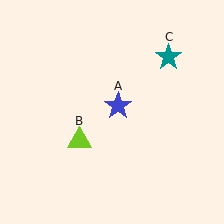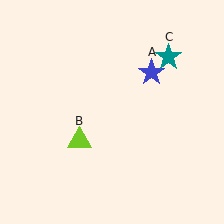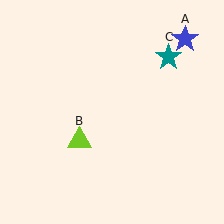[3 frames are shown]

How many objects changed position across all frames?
1 object changed position: blue star (object A).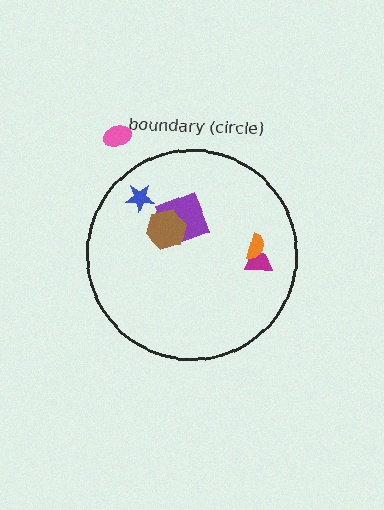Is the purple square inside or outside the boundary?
Inside.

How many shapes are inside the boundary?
5 inside, 1 outside.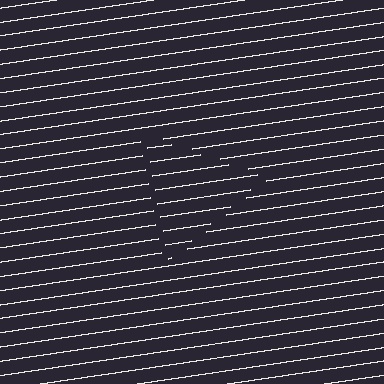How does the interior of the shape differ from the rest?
The interior of the shape contains the same grating, shifted by half a period — the contour is defined by the phase discontinuity where line-ends from the inner and outer gratings abut.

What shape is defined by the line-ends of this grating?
An illusory triangle. The interior of the shape contains the same grating, shifted by half a period — the contour is defined by the phase discontinuity where line-ends from the inner and outer gratings abut.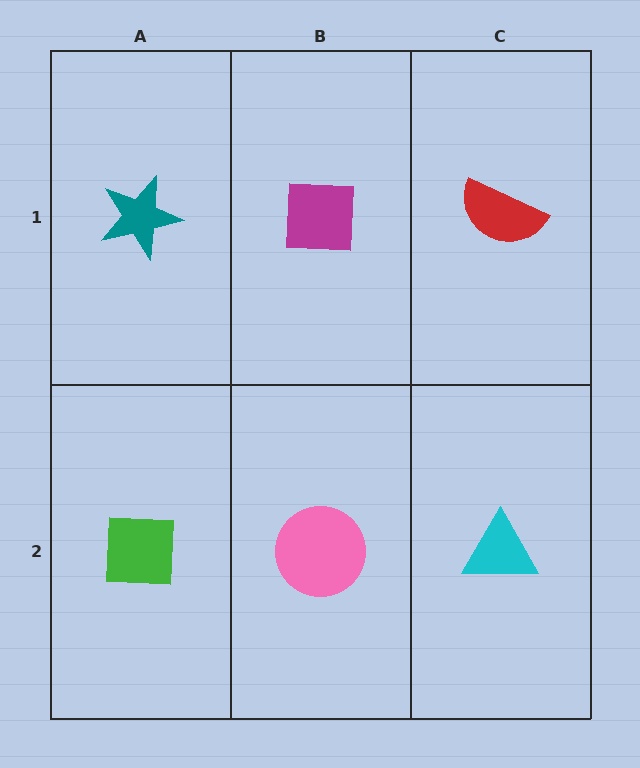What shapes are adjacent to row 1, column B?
A pink circle (row 2, column B), a teal star (row 1, column A), a red semicircle (row 1, column C).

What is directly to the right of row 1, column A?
A magenta square.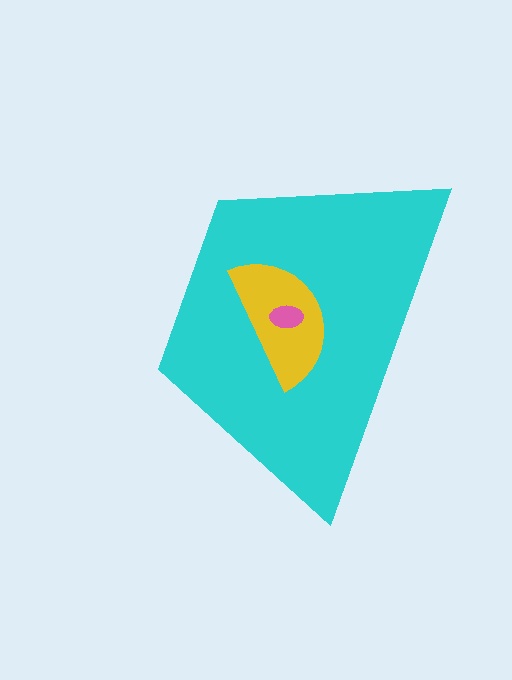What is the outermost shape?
The cyan trapezoid.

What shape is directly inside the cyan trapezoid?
The yellow semicircle.